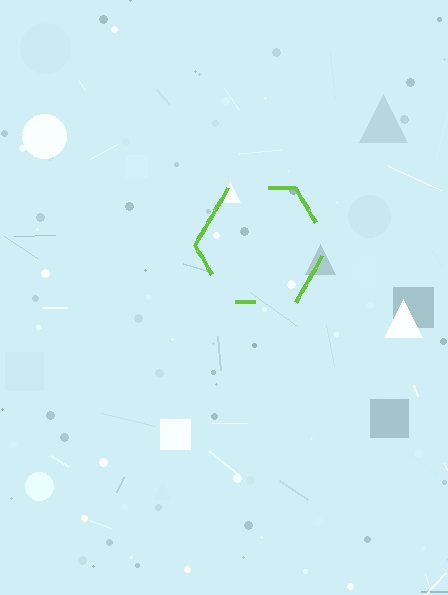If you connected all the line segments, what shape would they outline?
They would outline a hexagon.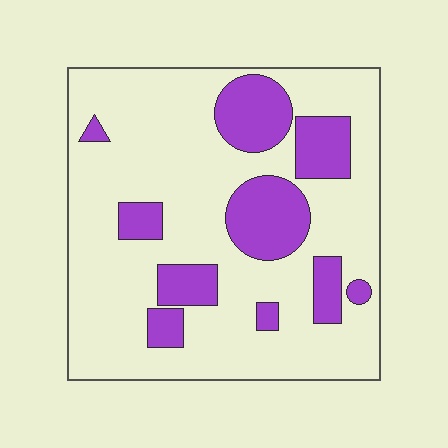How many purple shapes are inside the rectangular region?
10.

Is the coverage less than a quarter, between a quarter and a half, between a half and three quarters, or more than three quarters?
Less than a quarter.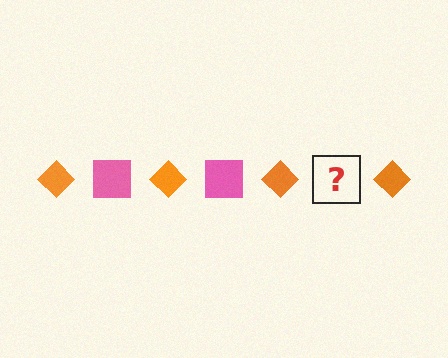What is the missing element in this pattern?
The missing element is a pink square.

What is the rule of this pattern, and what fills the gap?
The rule is that the pattern alternates between orange diamond and pink square. The gap should be filled with a pink square.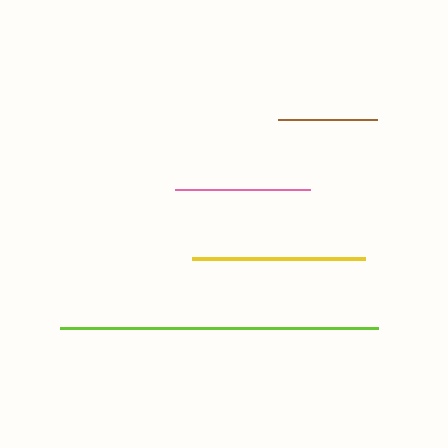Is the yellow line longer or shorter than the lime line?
The lime line is longer than the yellow line.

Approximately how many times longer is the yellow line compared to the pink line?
The yellow line is approximately 1.3 times the length of the pink line.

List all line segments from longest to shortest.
From longest to shortest: lime, yellow, pink, brown.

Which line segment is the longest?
The lime line is the longest at approximately 318 pixels.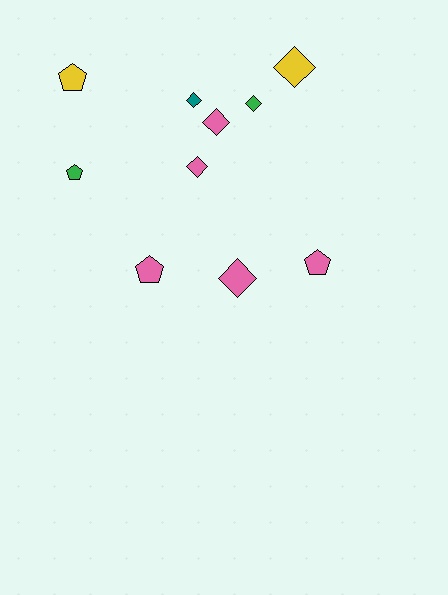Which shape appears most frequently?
Diamond, with 6 objects.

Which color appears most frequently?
Pink, with 5 objects.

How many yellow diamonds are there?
There is 1 yellow diamond.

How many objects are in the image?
There are 10 objects.